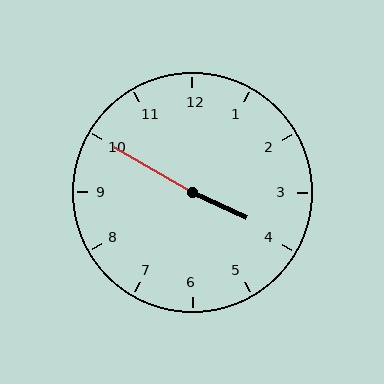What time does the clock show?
3:50.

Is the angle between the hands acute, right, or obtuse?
It is obtuse.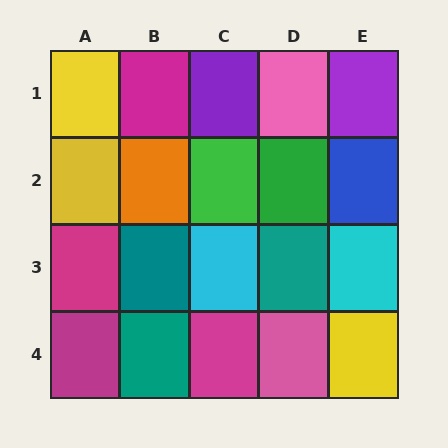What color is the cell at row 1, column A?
Yellow.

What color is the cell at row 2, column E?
Blue.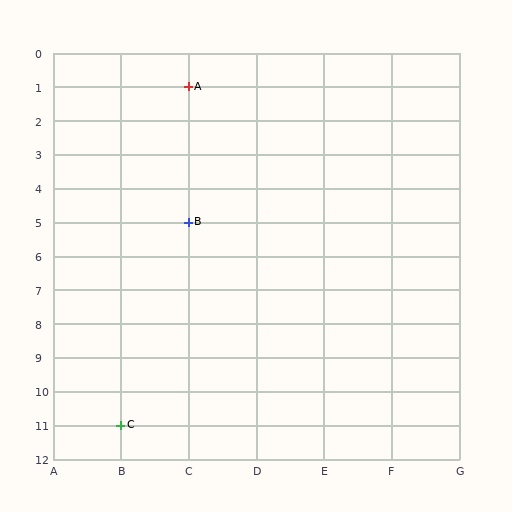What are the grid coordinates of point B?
Point B is at grid coordinates (C, 5).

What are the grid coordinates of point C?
Point C is at grid coordinates (B, 11).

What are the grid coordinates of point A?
Point A is at grid coordinates (C, 1).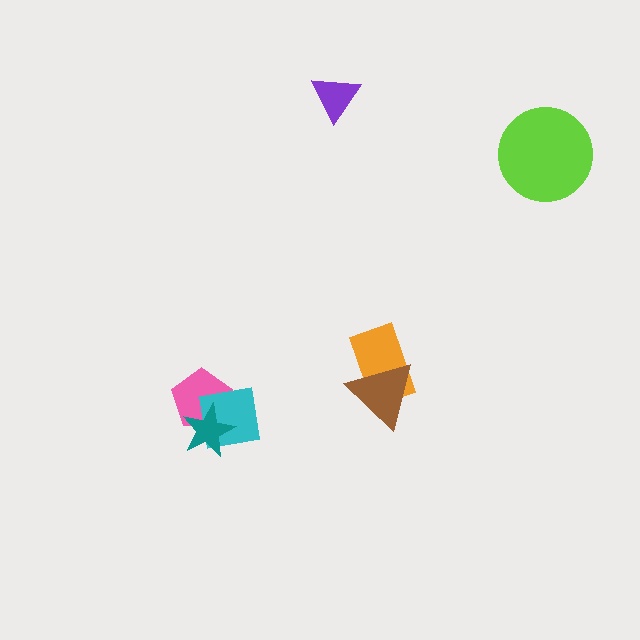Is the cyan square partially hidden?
Yes, it is partially covered by another shape.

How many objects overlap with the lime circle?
0 objects overlap with the lime circle.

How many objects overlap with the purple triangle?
0 objects overlap with the purple triangle.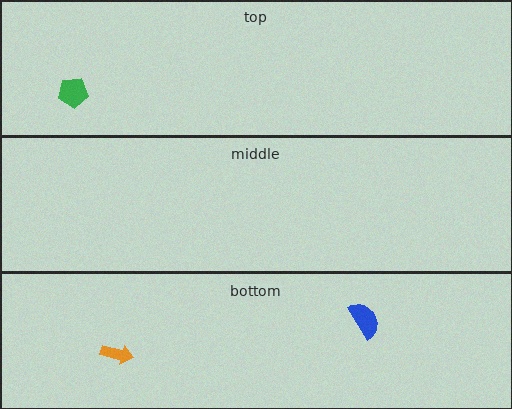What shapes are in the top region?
The green pentagon.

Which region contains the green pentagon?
The top region.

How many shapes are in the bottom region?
2.